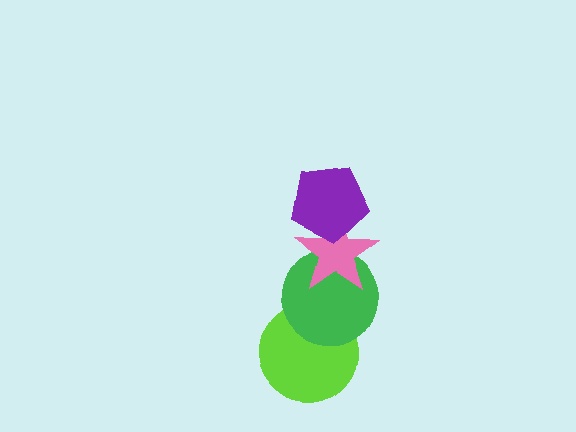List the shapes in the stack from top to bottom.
From top to bottom: the purple pentagon, the pink star, the green circle, the lime circle.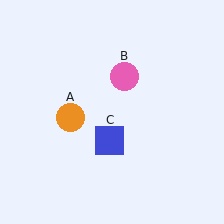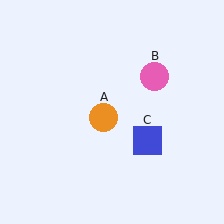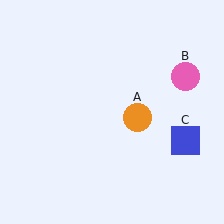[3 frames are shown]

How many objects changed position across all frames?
3 objects changed position: orange circle (object A), pink circle (object B), blue square (object C).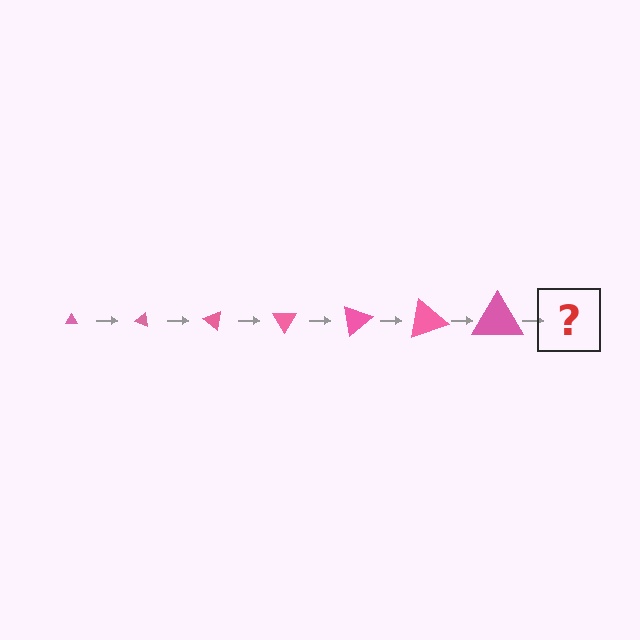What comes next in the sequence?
The next element should be a triangle, larger than the previous one and rotated 140 degrees from the start.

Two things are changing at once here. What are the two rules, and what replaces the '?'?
The two rules are that the triangle grows larger each step and it rotates 20 degrees each step. The '?' should be a triangle, larger than the previous one and rotated 140 degrees from the start.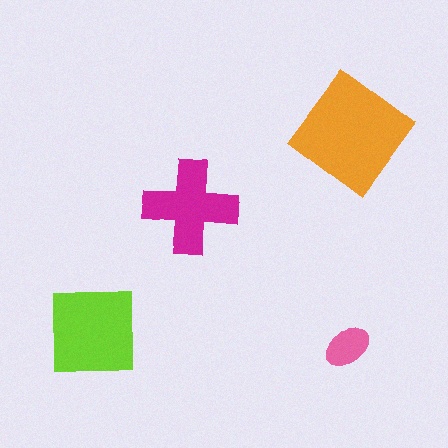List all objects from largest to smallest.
The orange diamond, the lime square, the magenta cross, the pink ellipse.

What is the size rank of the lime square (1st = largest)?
2nd.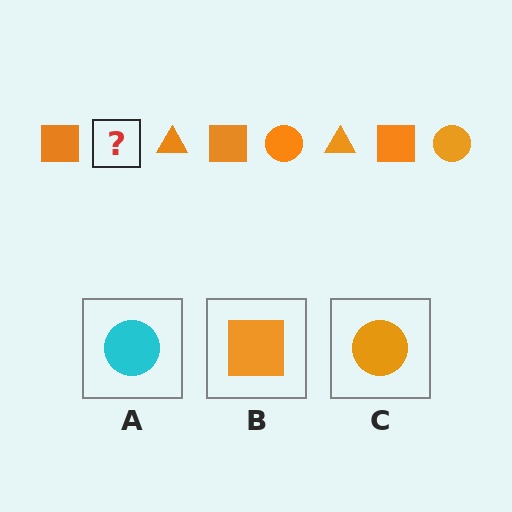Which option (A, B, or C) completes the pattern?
C.